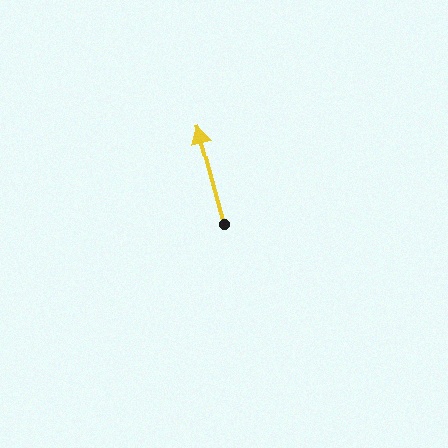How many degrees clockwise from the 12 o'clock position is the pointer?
Approximately 345 degrees.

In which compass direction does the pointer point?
North.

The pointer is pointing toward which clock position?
Roughly 12 o'clock.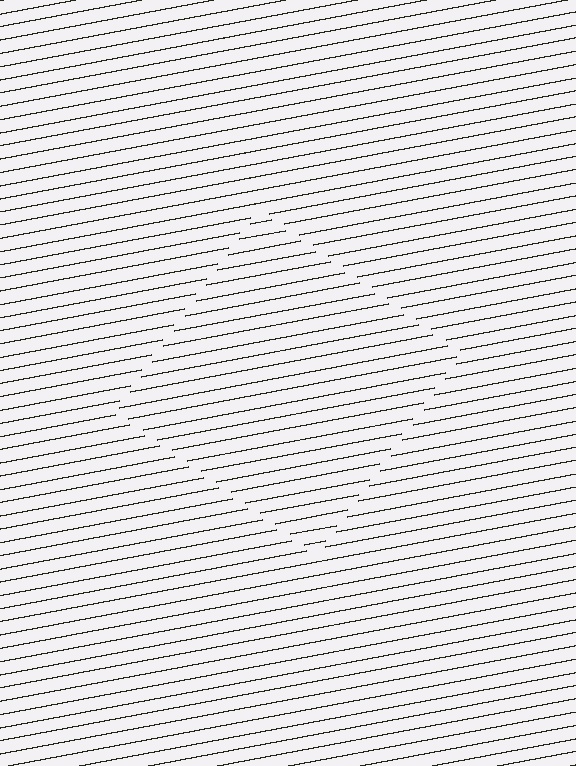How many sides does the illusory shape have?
4 sides — the line-ends trace a square.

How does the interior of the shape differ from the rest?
The interior of the shape contains the same grating, shifted by half a period — the contour is defined by the phase discontinuity where line-ends from the inner and outer gratings abut.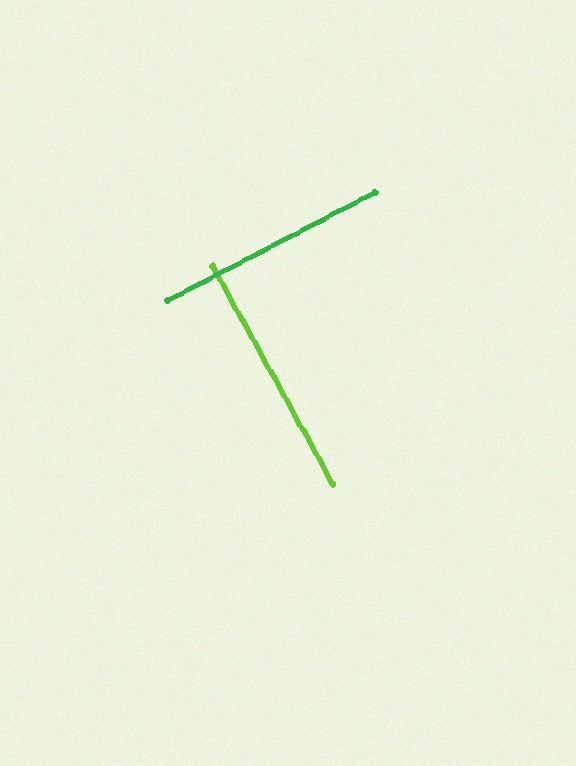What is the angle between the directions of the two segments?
Approximately 89 degrees.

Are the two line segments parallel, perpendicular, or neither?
Perpendicular — they meet at approximately 89°.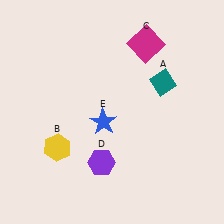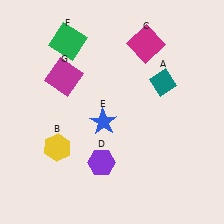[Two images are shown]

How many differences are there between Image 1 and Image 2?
There are 2 differences between the two images.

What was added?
A green square (F), a magenta square (G) were added in Image 2.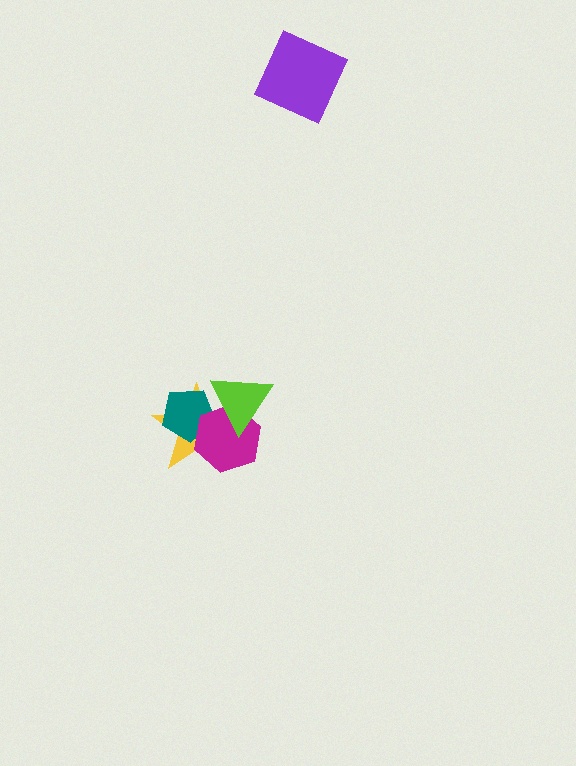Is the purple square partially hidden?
No, no other shape covers it.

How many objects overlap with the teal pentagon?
3 objects overlap with the teal pentagon.